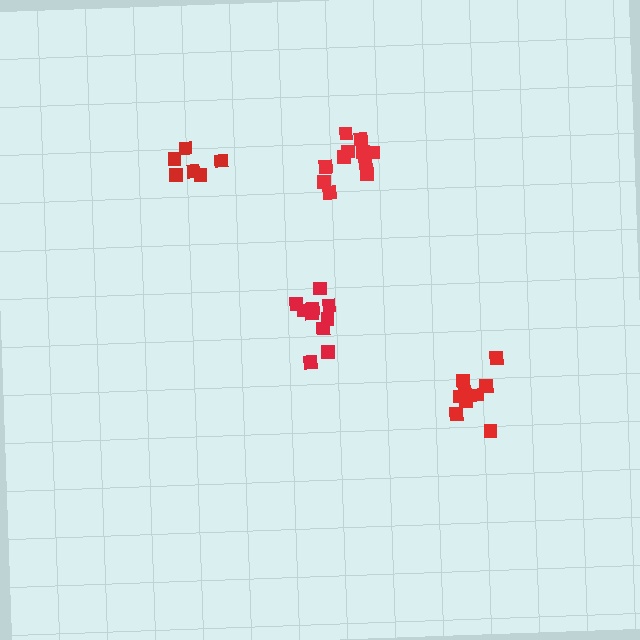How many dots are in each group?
Group 1: 9 dots, Group 2: 6 dots, Group 3: 11 dots, Group 4: 10 dots (36 total).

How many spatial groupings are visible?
There are 4 spatial groupings.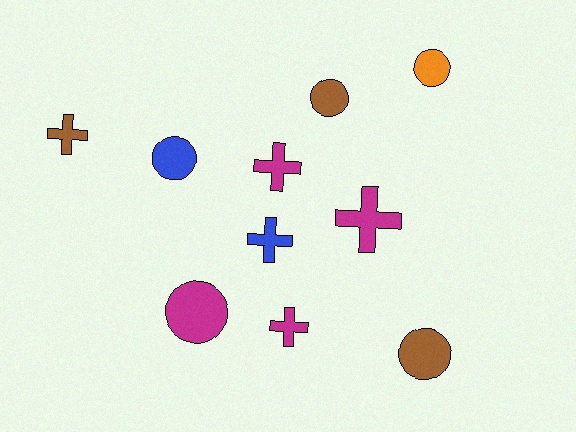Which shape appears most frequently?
Cross, with 5 objects.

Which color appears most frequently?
Magenta, with 4 objects.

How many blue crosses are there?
There is 1 blue cross.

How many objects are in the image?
There are 10 objects.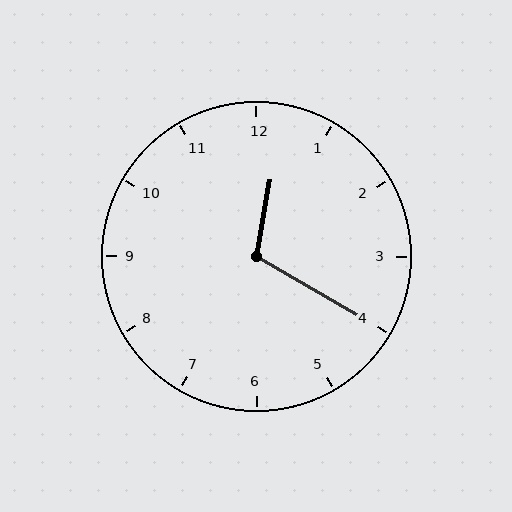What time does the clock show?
12:20.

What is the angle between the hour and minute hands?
Approximately 110 degrees.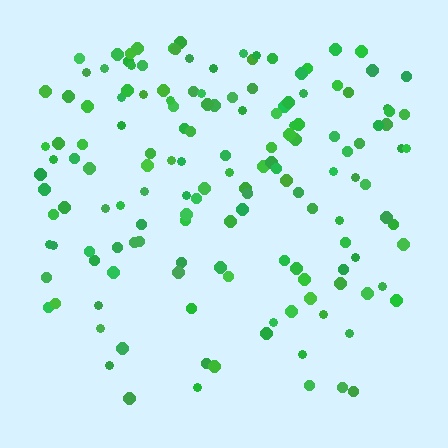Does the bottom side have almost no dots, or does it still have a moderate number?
Still a moderate number, just noticeably fewer than the top.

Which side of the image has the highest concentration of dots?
The top.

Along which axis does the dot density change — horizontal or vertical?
Vertical.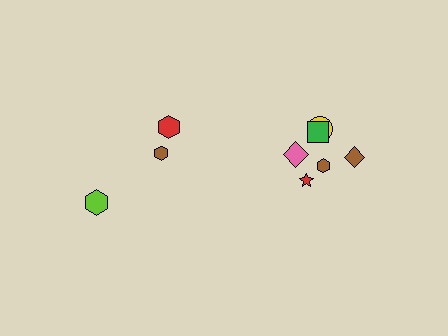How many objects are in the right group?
There are 6 objects.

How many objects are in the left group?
There are 3 objects.